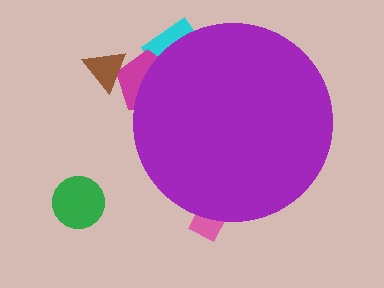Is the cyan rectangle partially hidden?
Yes, the cyan rectangle is partially hidden behind the purple circle.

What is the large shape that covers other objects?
A purple circle.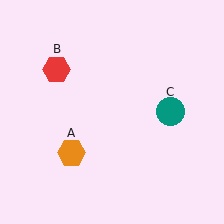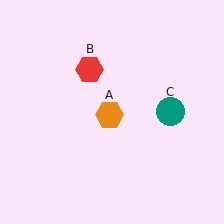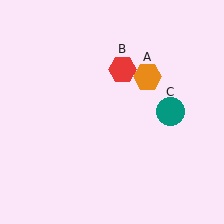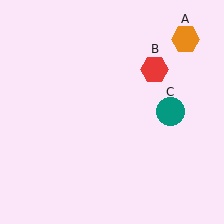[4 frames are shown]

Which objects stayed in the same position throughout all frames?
Teal circle (object C) remained stationary.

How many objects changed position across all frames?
2 objects changed position: orange hexagon (object A), red hexagon (object B).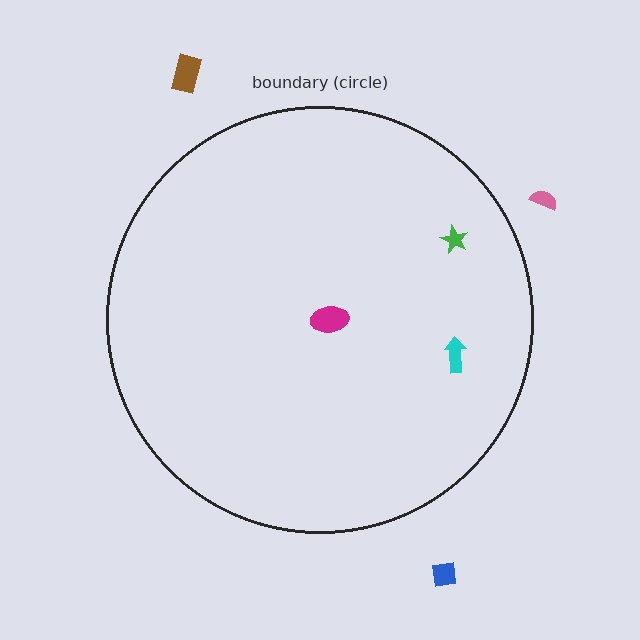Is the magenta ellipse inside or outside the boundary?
Inside.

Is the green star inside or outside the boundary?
Inside.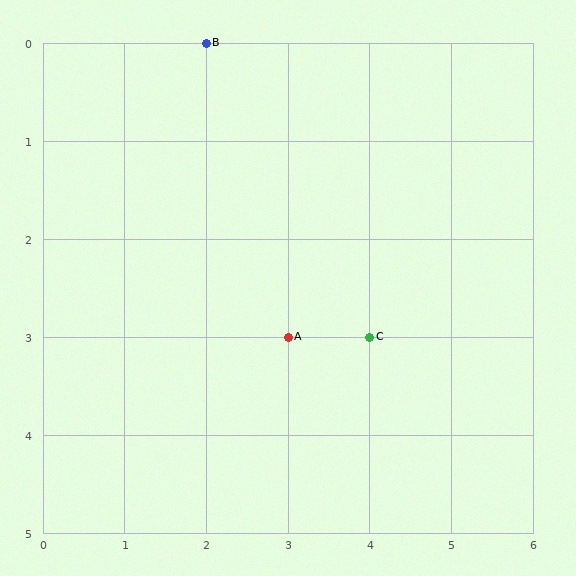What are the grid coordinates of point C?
Point C is at grid coordinates (4, 3).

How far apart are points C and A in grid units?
Points C and A are 1 column apart.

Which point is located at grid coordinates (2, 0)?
Point B is at (2, 0).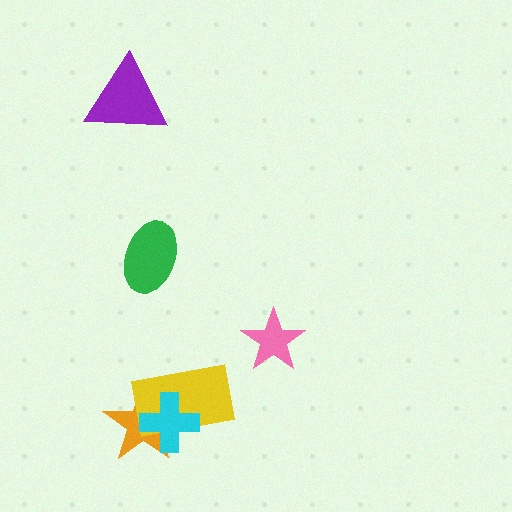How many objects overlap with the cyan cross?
2 objects overlap with the cyan cross.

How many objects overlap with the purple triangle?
0 objects overlap with the purple triangle.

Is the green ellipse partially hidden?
No, no other shape covers it.